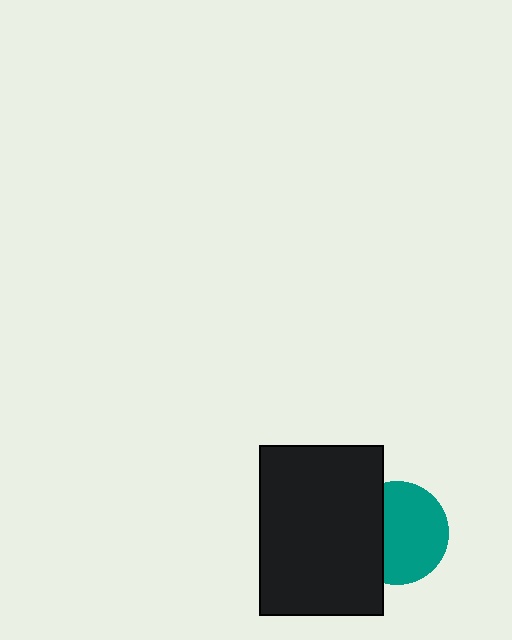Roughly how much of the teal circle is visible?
Most of it is visible (roughly 66%).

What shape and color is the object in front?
The object in front is a black rectangle.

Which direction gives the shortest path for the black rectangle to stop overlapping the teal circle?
Moving left gives the shortest separation.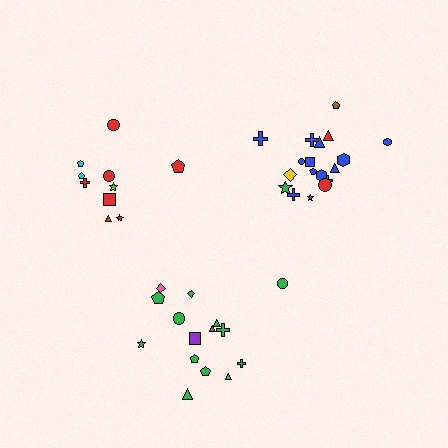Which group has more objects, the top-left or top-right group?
The top-right group.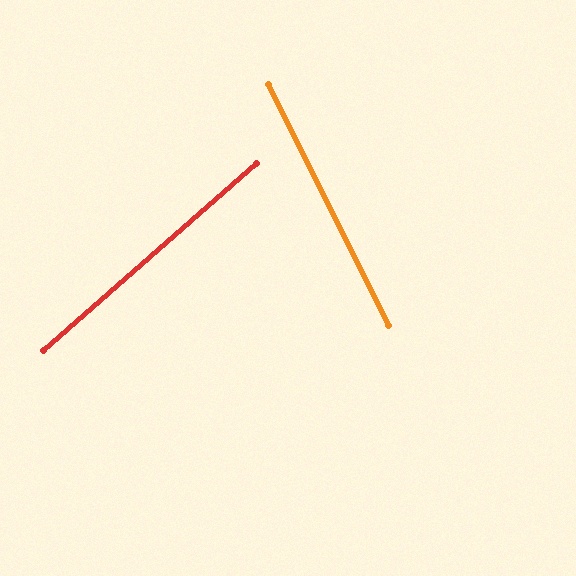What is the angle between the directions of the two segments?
Approximately 75 degrees.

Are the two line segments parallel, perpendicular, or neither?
Neither parallel nor perpendicular — they differ by about 75°.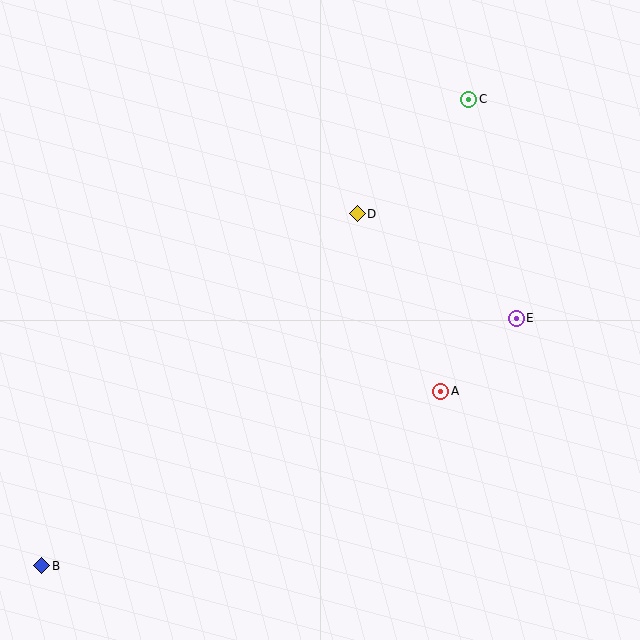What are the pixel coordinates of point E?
Point E is at (516, 318).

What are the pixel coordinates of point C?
Point C is at (469, 99).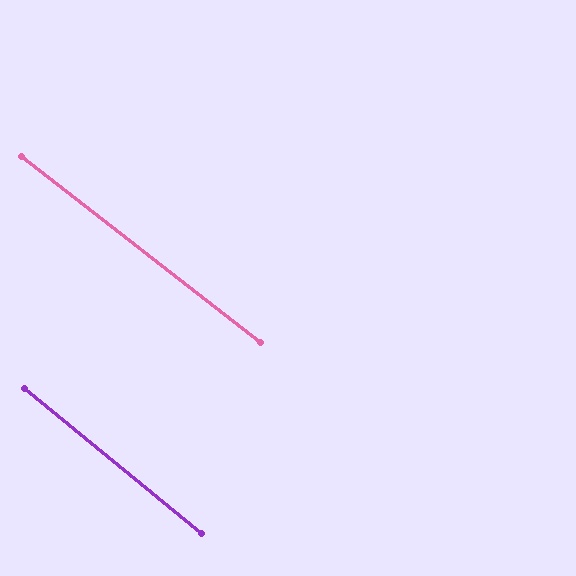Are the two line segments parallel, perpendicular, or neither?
Parallel — their directions differ by only 1.3°.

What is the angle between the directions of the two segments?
Approximately 1 degree.